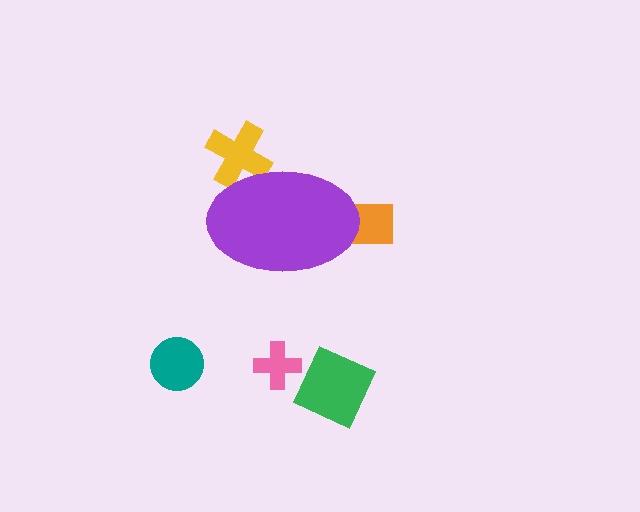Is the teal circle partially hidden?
No, the teal circle is fully visible.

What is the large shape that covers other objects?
A purple ellipse.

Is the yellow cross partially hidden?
Yes, the yellow cross is partially hidden behind the purple ellipse.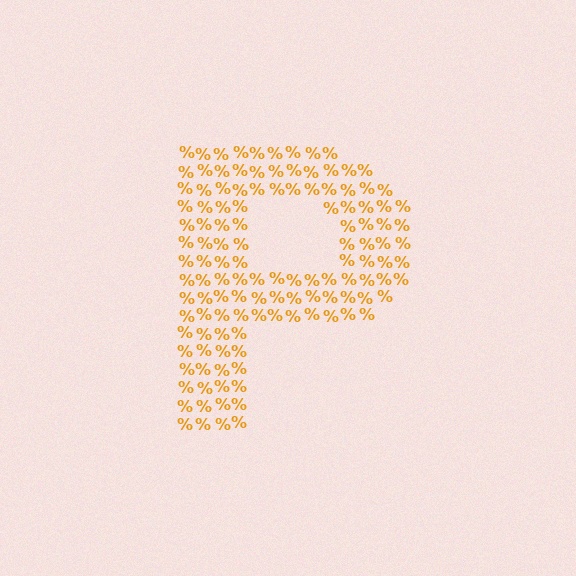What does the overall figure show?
The overall figure shows the letter P.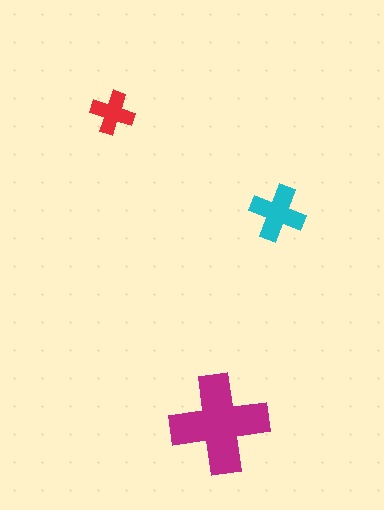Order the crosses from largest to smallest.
the magenta one, the cyan one, the red one.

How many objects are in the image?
There are 3 objects in the image.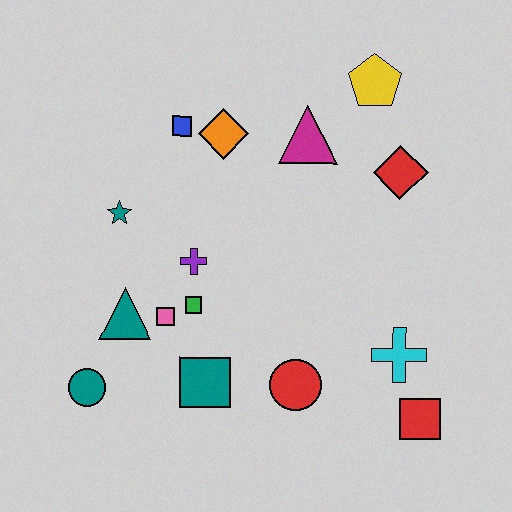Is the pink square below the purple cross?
Yes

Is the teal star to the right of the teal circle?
Yes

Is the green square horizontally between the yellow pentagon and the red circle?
No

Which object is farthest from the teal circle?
The yellow pentagon is farthest from the teal circle.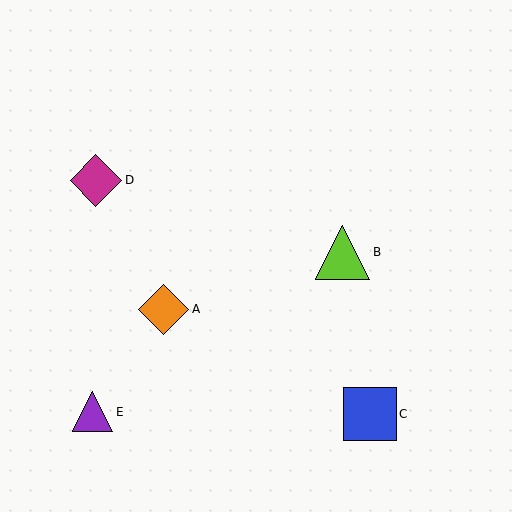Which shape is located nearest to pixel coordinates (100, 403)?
The purple triangle (labeled E) at (93, 412) is nearest to that location.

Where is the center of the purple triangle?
The center of the purple triangle is at (93, 412).